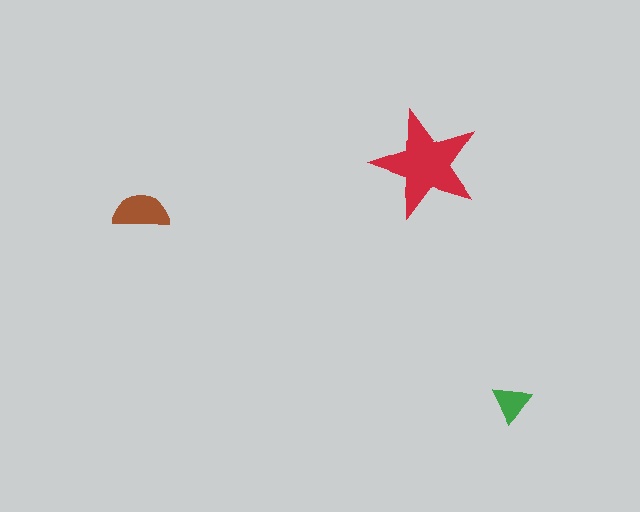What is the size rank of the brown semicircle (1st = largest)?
2nd.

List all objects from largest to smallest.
The red star, the brown semicircle, the green triangle.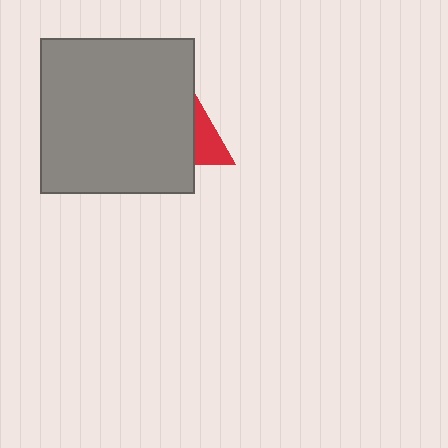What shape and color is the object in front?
The object in front is a gray square.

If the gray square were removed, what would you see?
You would see the complete red triangle.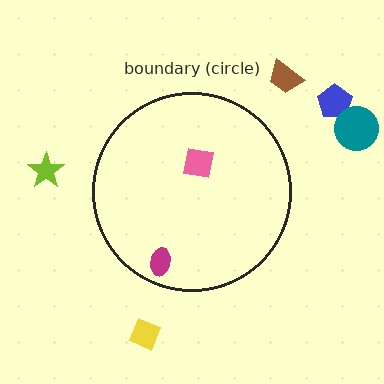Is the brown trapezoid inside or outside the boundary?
Outside.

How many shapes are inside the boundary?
2 inside, 5 outside.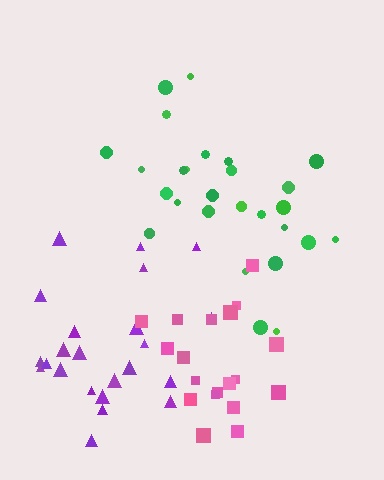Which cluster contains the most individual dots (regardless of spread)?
Green (27).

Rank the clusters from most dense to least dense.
pink, purple, green.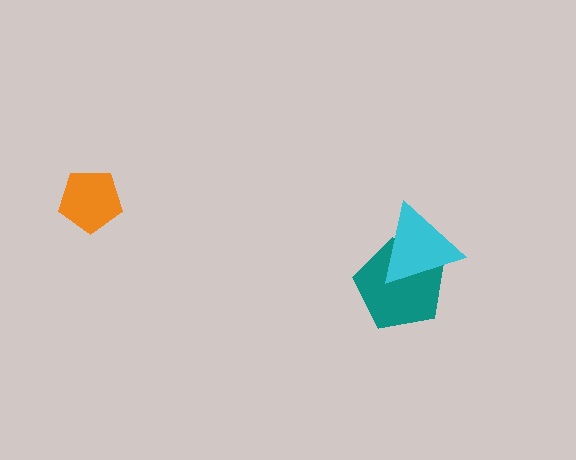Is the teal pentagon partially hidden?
Yes, it is partially covered by another shape.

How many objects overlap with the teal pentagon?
1 object overlaps with the teal pentagon.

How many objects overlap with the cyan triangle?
1 object overlaps with the cyan triangle.